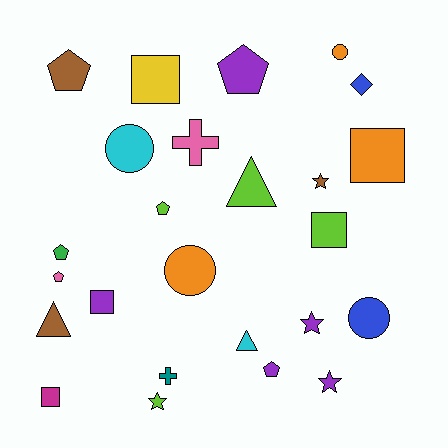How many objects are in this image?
There are 25 objects.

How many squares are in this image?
There are 5 squares.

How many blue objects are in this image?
There are 2 blue objects.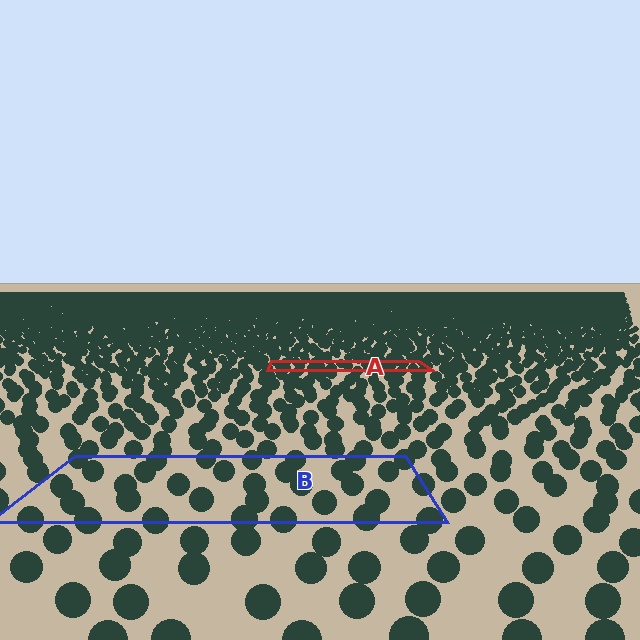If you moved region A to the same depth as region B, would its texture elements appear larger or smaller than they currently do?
They would appear larger. At a closer depth, the same texture elements are projected at a bigger on-screen size.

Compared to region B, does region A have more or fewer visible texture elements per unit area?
Region A has more texture elements per unit area — they are packed more densely because it is farther away.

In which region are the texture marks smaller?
The texture marks are smaller in region A, because it is farther away.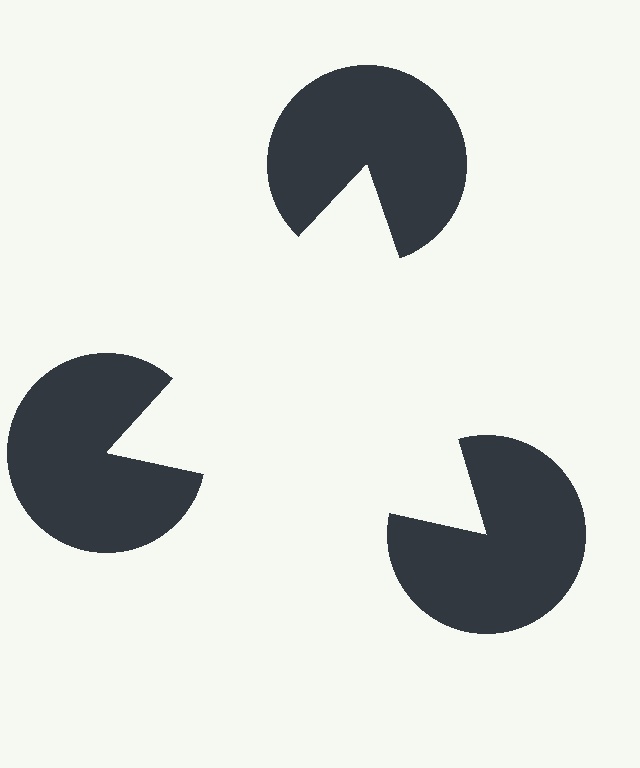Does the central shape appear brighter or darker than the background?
It typically appears slightly brighter than the background, even though no actual brightness change is drawn.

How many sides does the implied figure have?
3 sides.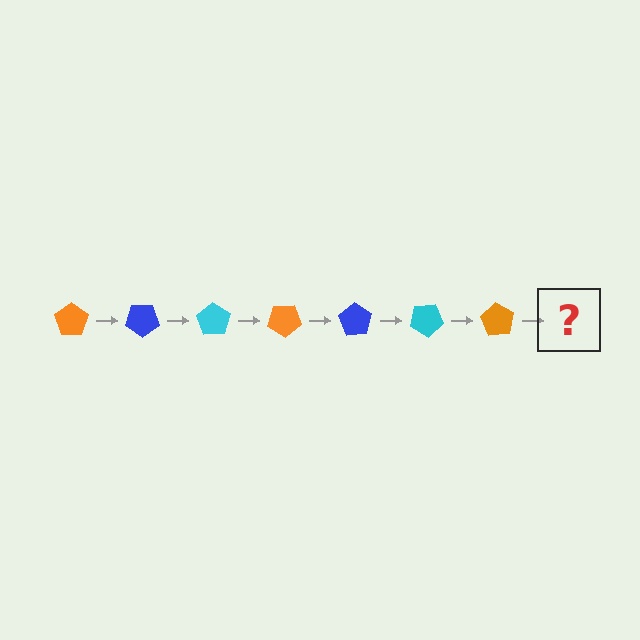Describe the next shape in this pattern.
It should be a blue pentagon, rotated 245 degrees from the start.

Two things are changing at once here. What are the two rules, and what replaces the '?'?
The two rules are that it rotates 35 degrees each step and the color cycles through orange, blue, and cyan. The '?' should be a blue pentagon, rotated 245 degrees from the start.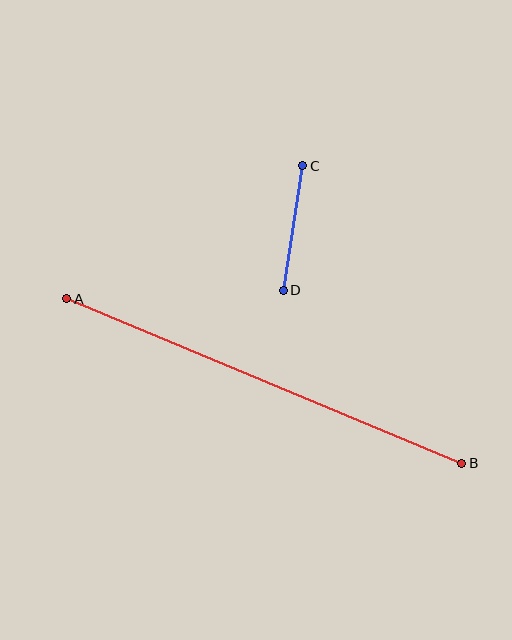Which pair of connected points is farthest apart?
Points A and B are farthest apart.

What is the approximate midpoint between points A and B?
The midpoint is at approximately (264, 381) pixels.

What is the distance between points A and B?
The distance is approximately 428 pixels.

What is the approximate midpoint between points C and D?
The midpoint is at approximately (293, 228) pixels.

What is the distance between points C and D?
The distance is approximately 126 pixels.